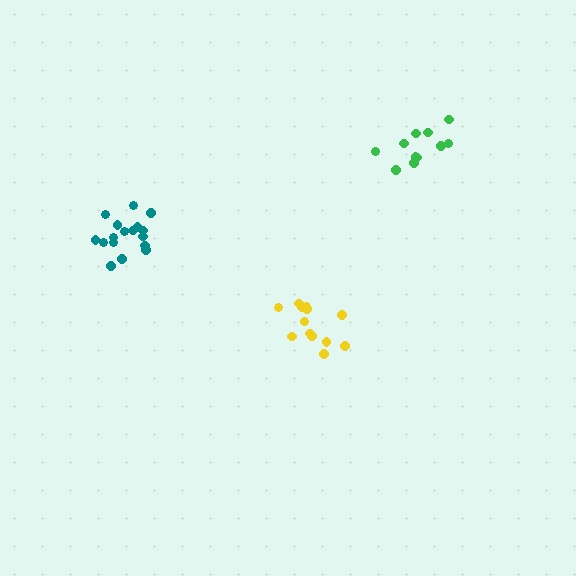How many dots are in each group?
Group 1: 13 dots, Group 2: 17 dots, Group 3: 11 dots (41 total).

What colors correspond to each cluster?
The clusters are colored: yellow, teal, green.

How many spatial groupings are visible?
There are 3 spatial groupings.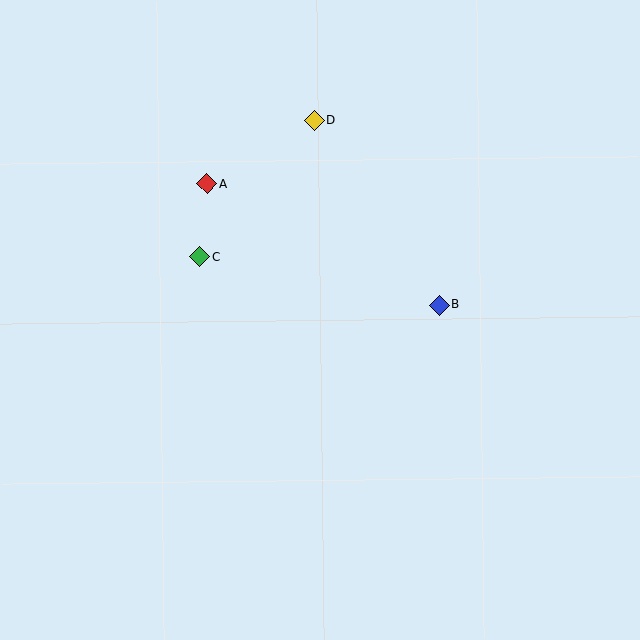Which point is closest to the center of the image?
Point B at (439, 305) is closest to the center.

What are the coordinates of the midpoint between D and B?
The midpoint between D and B is at (377, 213).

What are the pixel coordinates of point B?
Point B is at (439, 305).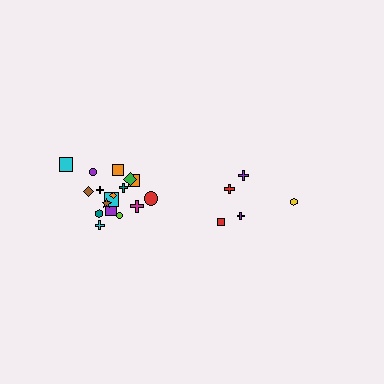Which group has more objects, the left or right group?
The left group.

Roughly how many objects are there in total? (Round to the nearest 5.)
Roughly 25 objects in total.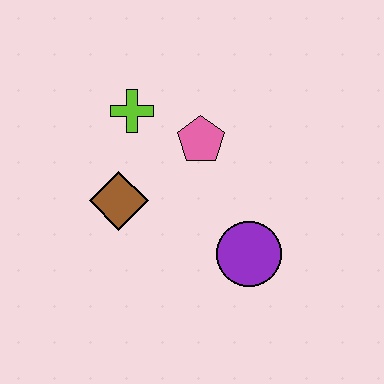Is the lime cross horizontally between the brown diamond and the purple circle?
Yes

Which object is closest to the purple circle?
The pink pentagon is closest to the purple circle.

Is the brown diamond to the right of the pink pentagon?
No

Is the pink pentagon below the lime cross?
Yes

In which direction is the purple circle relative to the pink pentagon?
The purple circle is below the pink pentagon.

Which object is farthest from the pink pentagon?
The purple circle is farthest from the pink pentagon.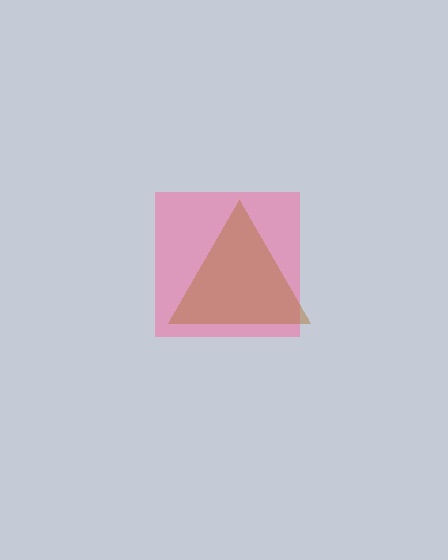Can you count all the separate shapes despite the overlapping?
Yes, there are 2 separate shapes.